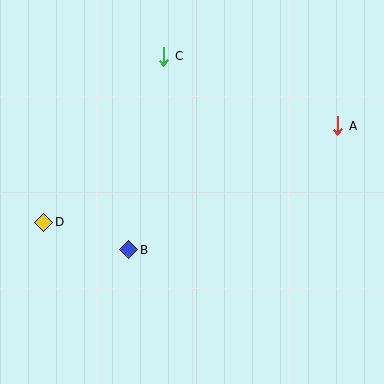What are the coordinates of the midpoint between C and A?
The midpoint between C and A is at (251, 91).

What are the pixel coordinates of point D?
Point D is at (44, 222).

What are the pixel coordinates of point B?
Point B is at (129, 250).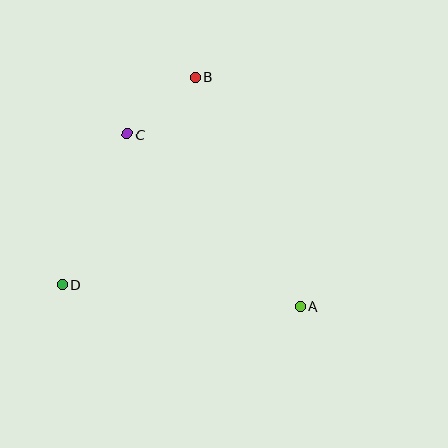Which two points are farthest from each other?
Points A and B are farthest from each other.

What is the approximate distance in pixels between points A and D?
The distance between A and D is approximately 239 pixels.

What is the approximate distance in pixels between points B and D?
The distance between B and D is approximately 247 pixels.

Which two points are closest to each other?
Points B and C are closest to each other.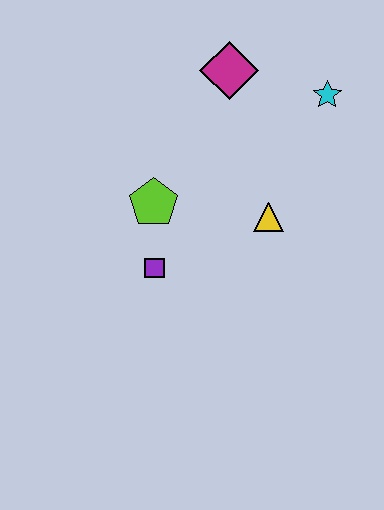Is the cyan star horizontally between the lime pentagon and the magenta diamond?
No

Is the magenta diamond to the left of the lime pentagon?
No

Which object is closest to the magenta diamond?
The cyan star is closest to the magenta diamond.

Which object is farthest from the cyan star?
The purple square is farthest from the cyan star.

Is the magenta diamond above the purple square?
Yes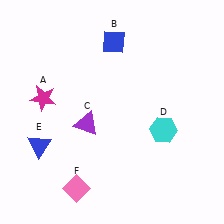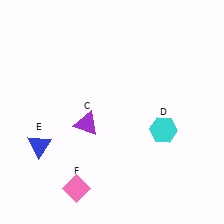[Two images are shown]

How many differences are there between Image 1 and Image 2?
There are 2 differences between the two images.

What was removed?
The magenta star (A), the blue diamond (B) were removed in Image 2.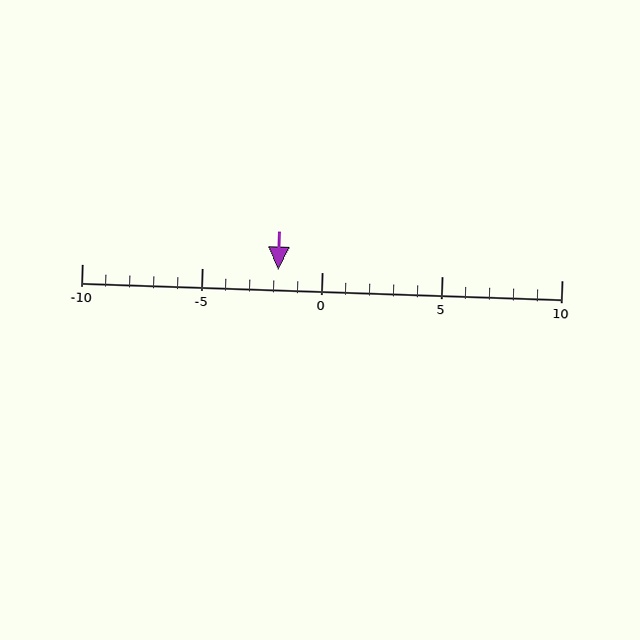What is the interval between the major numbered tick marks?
The major tick marks are spaced 5 units apart.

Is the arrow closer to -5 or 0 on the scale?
The arrow is closer to 0.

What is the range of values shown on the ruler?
The ruler shows values from -10 to 10.